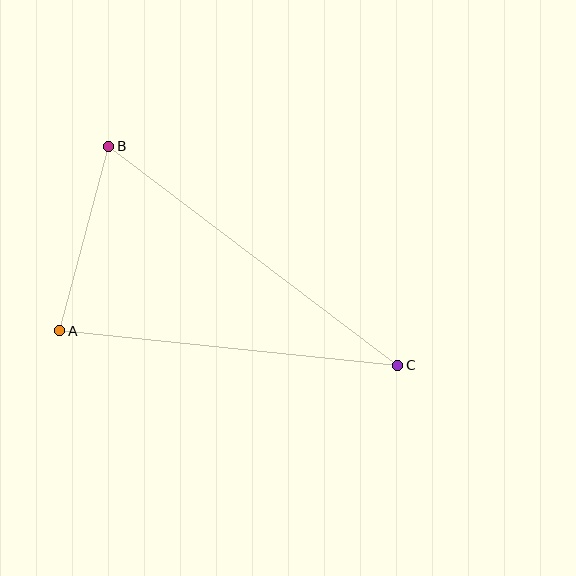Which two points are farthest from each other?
Points B and C are farthest from each other.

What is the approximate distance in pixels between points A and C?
The distance between A and C is approximately 340 pixels.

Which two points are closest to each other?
Points A and B are closest to each other.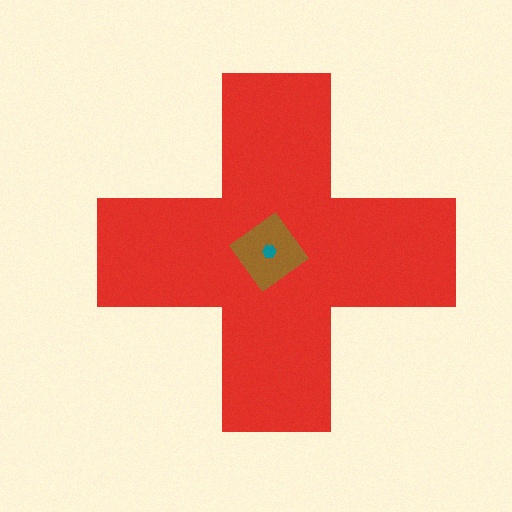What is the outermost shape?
The red cross.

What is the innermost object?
The teal hexagon.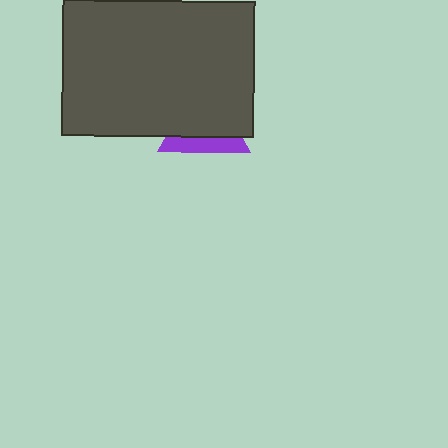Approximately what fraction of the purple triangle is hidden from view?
Roughly 65% of the purple triangle is hidden behind the dark gray rectangle.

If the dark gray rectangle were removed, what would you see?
You would see the complete purple triangle.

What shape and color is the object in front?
The object in front is a dark gray rectangle.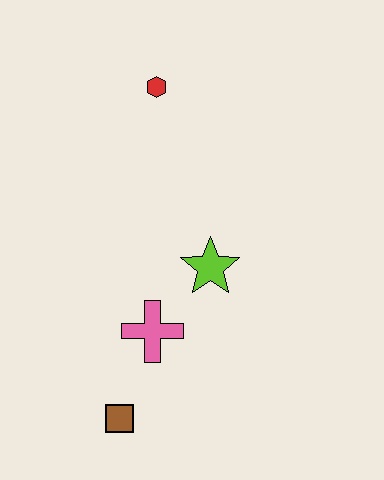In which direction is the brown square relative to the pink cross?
The brown square is below the pink cross.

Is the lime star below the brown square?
No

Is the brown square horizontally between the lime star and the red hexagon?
No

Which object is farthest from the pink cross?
The red hexagon is farthest from the pink cross.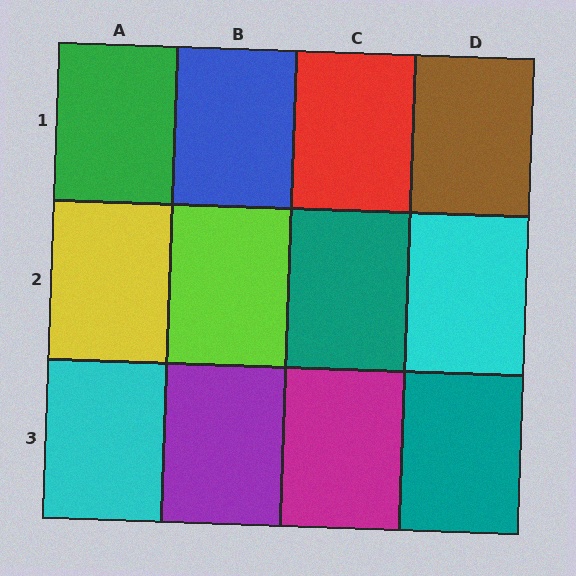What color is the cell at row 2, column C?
Teal.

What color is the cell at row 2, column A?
Yellow.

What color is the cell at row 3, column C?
Magenta.